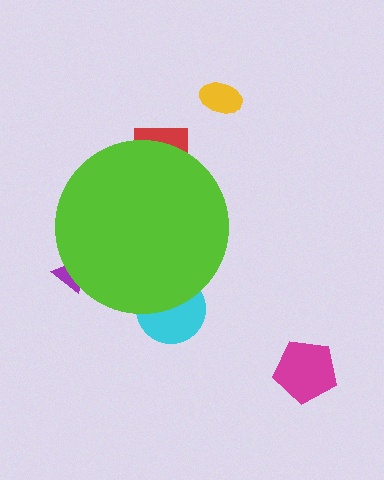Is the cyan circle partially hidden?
Yes, the cyan circle is partially hidden behind the lime circle.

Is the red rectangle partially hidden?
Yes, the red rectangle is partially hidden behind the lime circle.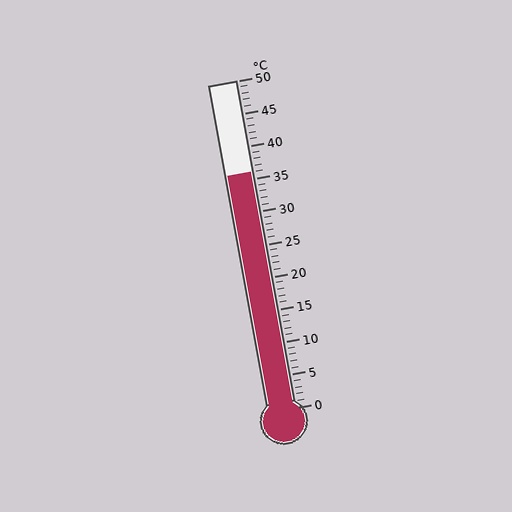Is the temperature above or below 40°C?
The temperature is below 40°C.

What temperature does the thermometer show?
The thermometer shows approximately 36°C.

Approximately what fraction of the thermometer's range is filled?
The thermometer is filled to approximately 70% of its range.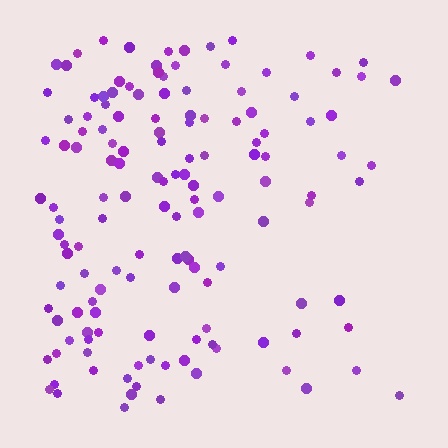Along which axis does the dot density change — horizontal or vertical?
Horizontal.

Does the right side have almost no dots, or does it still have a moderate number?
Still a moderate number, just noticeably fewer than the left.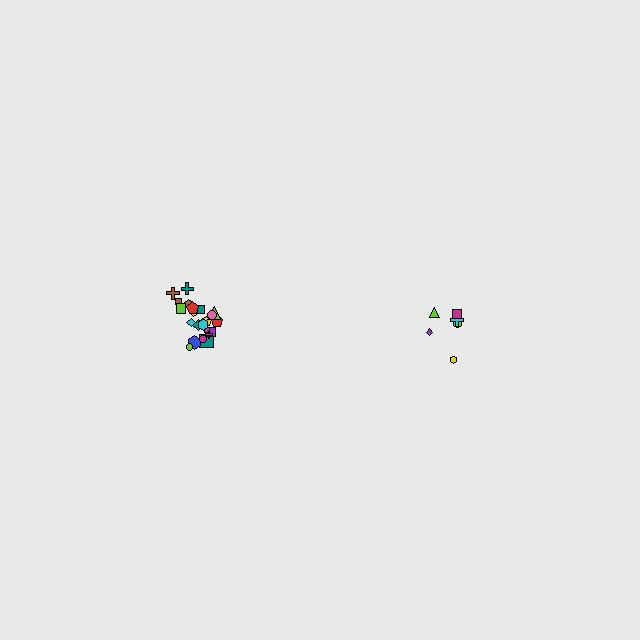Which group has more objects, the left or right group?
The left group.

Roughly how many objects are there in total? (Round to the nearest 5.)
Roughly 30 objects in total.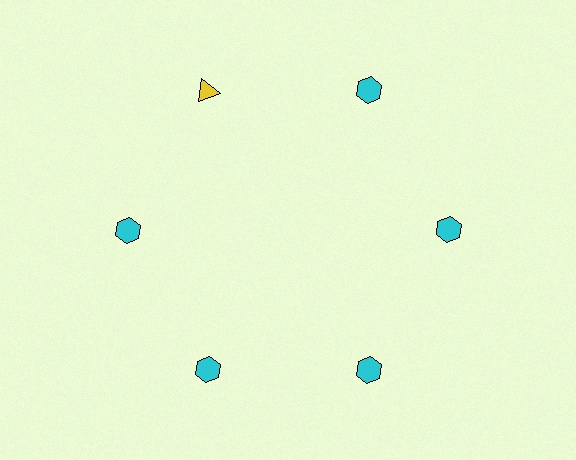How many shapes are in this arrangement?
There are 6 shapes arranged in a ring pattern.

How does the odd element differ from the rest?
It differs in both color (yellow instead of cyan) and shape (triangle instead of hexagon).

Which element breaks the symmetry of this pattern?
The yellow triangle at roughly the 11 o'clock position breaks the symmetry. All other shapes are cyan hexagons.